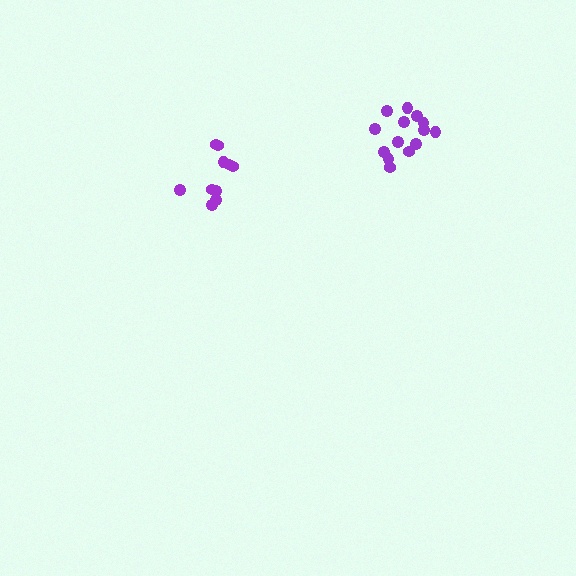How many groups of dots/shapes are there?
There are 2 groups.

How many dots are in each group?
Group 1: 10 dots, Group 2: 14 dots (24 total).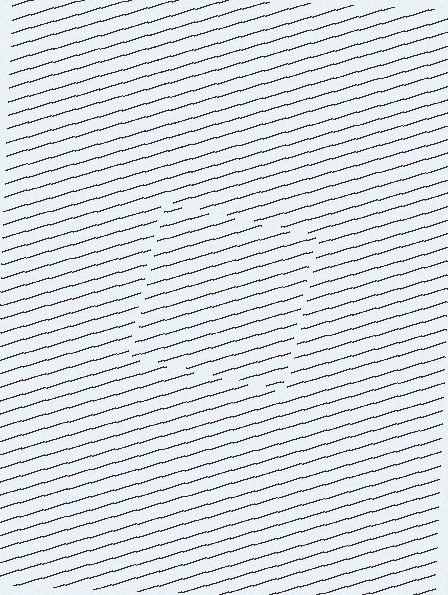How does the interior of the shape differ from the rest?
The interior of the shape contains the same grating, shifted by half a period — the contour is defined by the phase discontinuity where line-ends from the inner and outer gratings abut.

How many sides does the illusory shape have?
4 sides — the line-ends trace a square.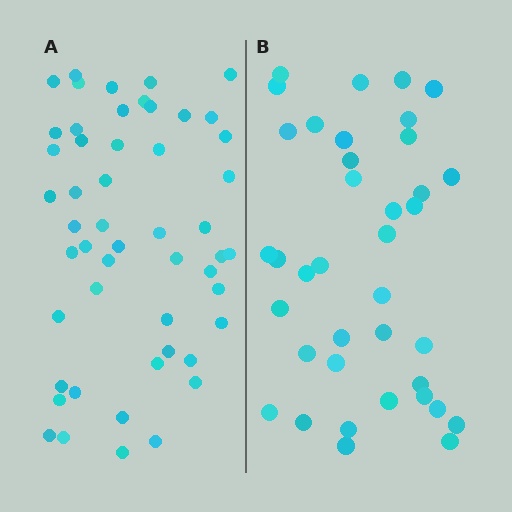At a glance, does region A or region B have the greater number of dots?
Region A (the left region) has more dots.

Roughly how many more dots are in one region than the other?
Region A has approximately 15 more dots than region B.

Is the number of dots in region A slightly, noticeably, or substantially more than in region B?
Region A has noticeably more, but not dramatically so. The ratio is roughly 1.3 to 1.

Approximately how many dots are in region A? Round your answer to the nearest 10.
About 50 dots. (The exact count is 51, which rounds to 50.)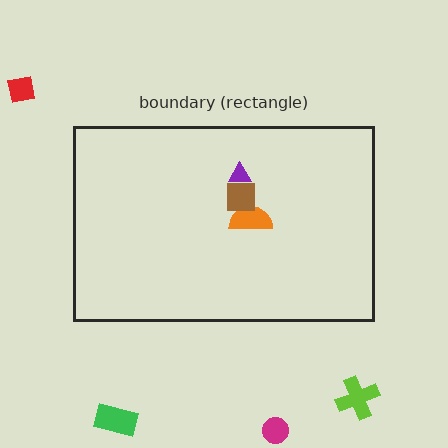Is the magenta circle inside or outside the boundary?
Outside.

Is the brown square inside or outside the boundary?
Inside.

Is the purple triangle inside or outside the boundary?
Inside.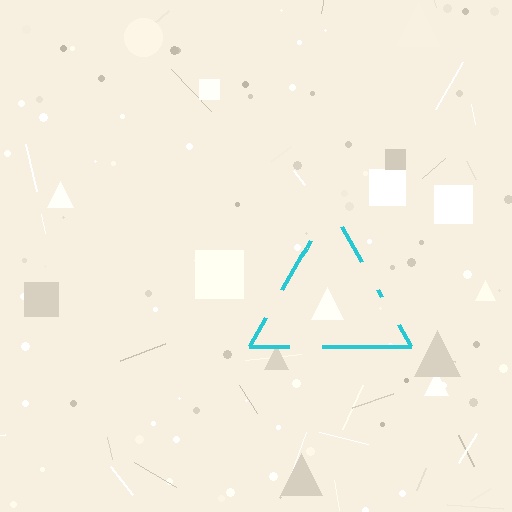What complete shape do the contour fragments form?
The contour fragments form a triangle.